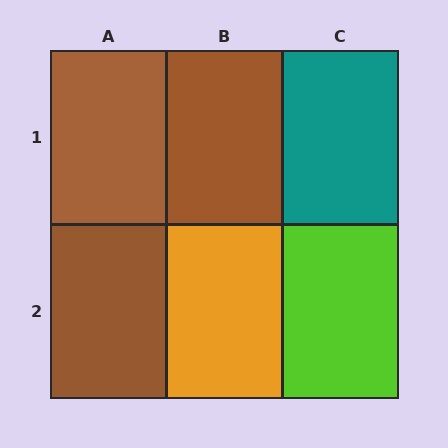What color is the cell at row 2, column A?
Brown.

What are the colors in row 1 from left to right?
Brown, brown, teal.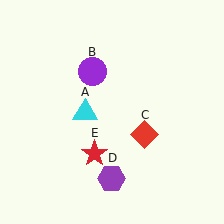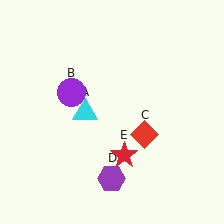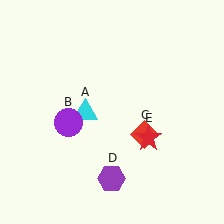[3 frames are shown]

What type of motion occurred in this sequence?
The purple circle (object B), red star (object E) rotated counterclockwise around the center of the scene.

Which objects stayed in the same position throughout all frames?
Cyan triangle (object A) and red diamond (object C) and purple hexagon (object D) remained stationary.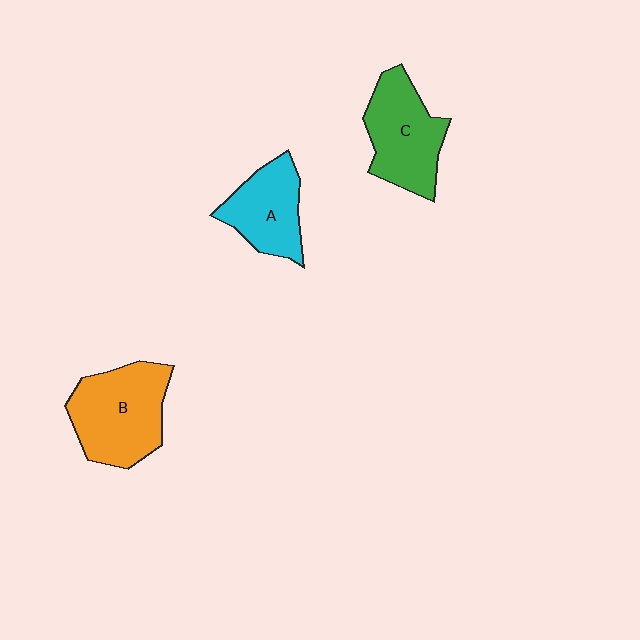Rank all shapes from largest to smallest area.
From largest to smallest: B (orange), C (green), A (cyan).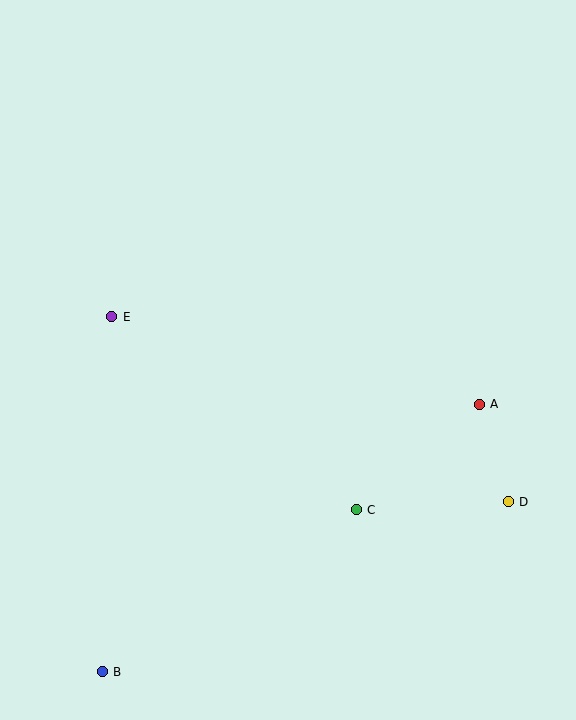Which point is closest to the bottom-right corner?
Point D is closest to the bottom-right corner.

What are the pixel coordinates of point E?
Point E is at (112, 317).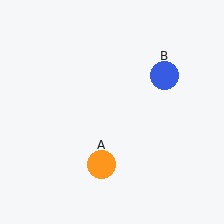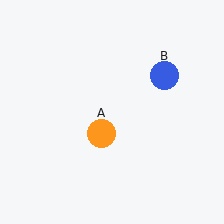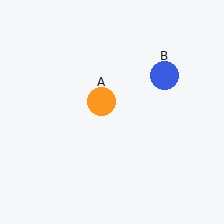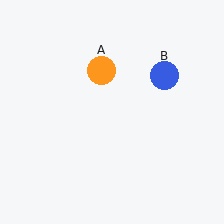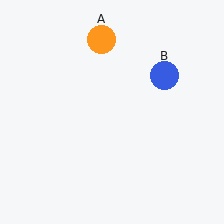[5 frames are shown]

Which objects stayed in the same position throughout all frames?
Blue circle (object B) remained stationary.